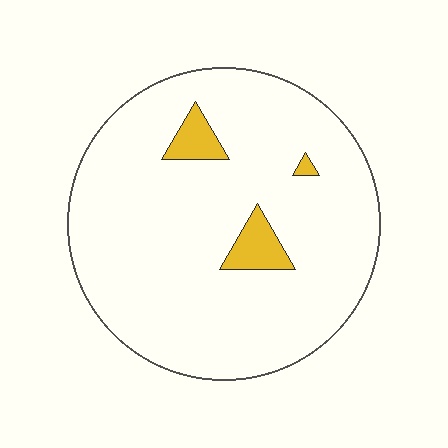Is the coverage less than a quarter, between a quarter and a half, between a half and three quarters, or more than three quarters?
Less than a quarter.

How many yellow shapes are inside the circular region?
3.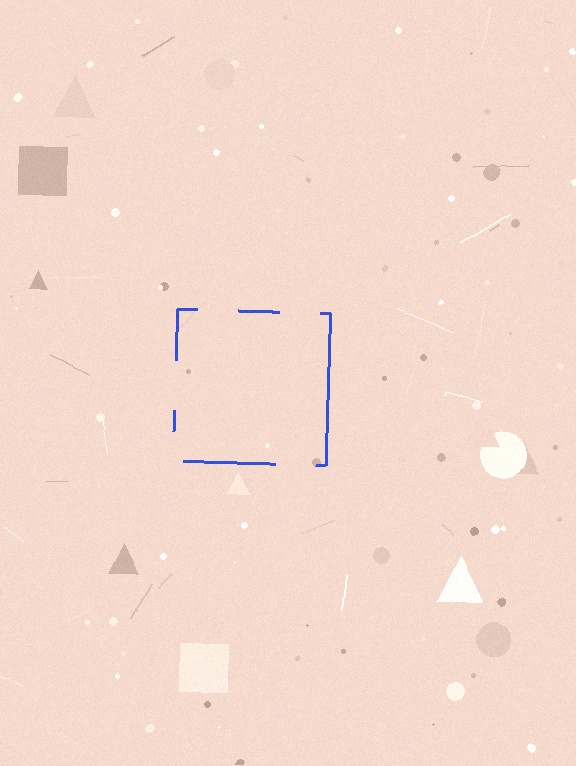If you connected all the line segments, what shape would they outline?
They would outline a square.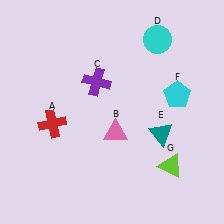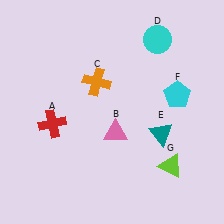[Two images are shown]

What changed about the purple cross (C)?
In Image 1, C is purple. In Image 2, it changed to orange.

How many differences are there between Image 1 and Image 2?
There is 1 difference between the two images.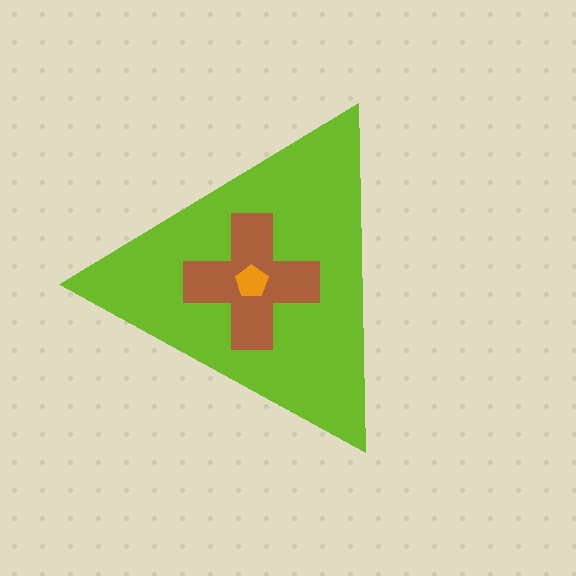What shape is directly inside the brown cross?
The orange pentagon.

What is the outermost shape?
The lime triangle.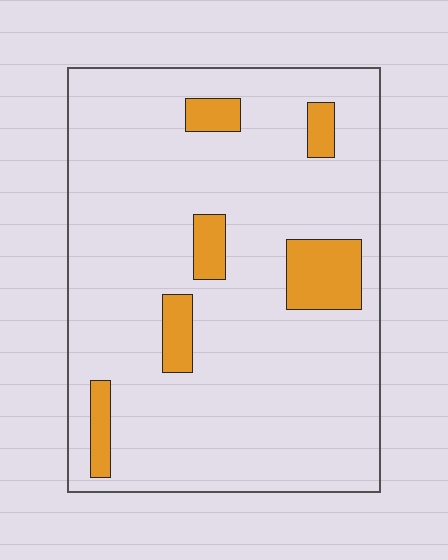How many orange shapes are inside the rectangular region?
6.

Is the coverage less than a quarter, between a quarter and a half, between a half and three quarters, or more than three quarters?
Less than a quarter.